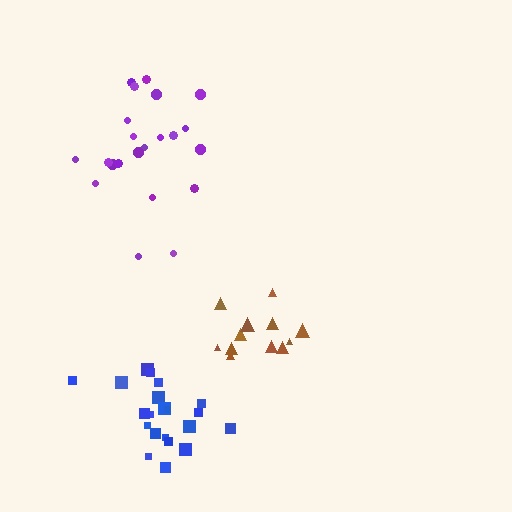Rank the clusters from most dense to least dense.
blue, purple, brown.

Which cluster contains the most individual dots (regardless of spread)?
Purple (23).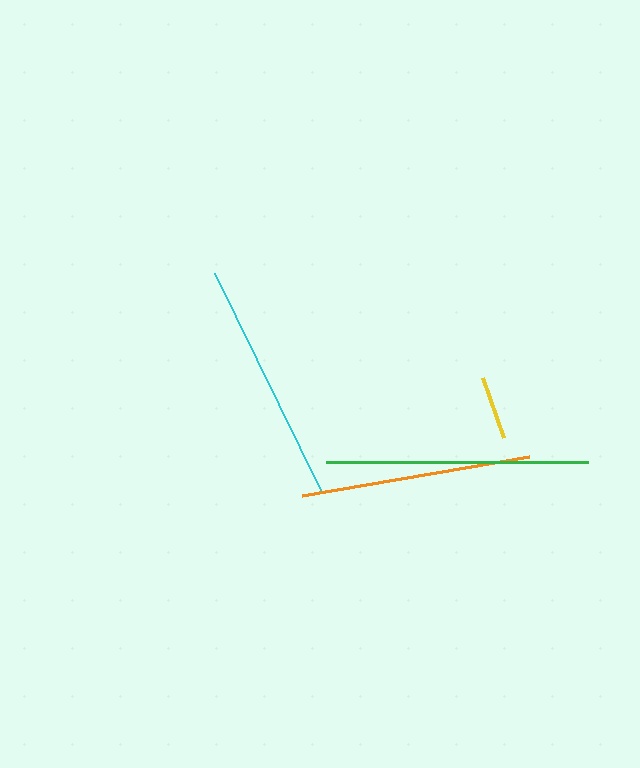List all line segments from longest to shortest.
From longest to shortest: green, cyan, orange, yellow.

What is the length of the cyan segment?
The cyan segment is approximately 241 pixels long.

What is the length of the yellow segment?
The yellow segment is approximately 64 pixels long.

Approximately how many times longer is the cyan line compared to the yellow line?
The cyan line is approximately 3.8 times the length of the yellow line.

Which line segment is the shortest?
The yellow line is the shortest at approximately 64 pixels.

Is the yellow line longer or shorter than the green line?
The green line is longer than the yellow line.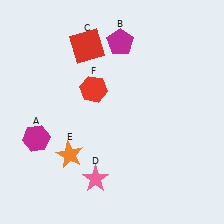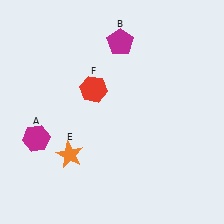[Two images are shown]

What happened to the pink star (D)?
The pink star (D) was removed in Image 2. It was in the bottom-left area of Image 1.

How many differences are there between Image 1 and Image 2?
There are 2 differences between the two images.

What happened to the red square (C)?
The red square (C) was removed in Image 2. It was in the top-left area of Image 1.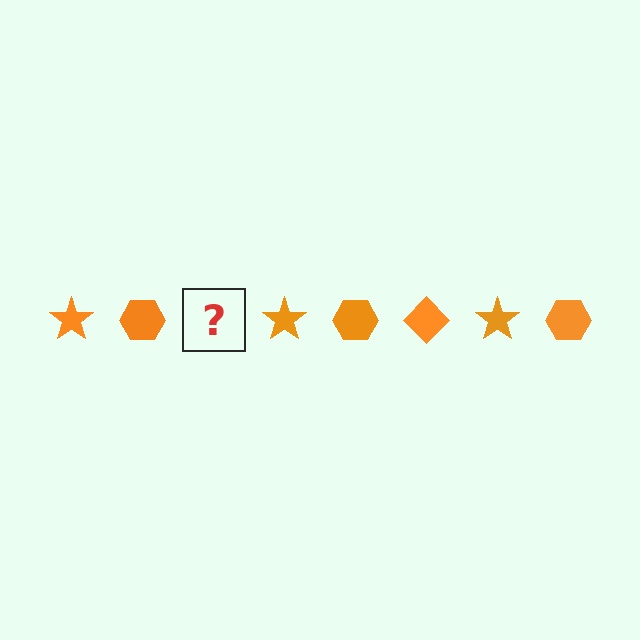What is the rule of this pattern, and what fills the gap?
The rule is that the pattern cycles through star, hexagon, diamond shapes in orange. The gap should be filled with an orange diamond.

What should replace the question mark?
The question mark should be replaced with an orange diamond.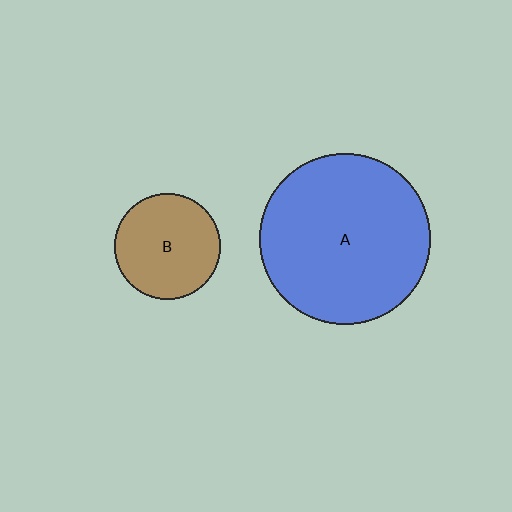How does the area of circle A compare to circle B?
Approximately 2.6 times.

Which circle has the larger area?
Circle A (blue).